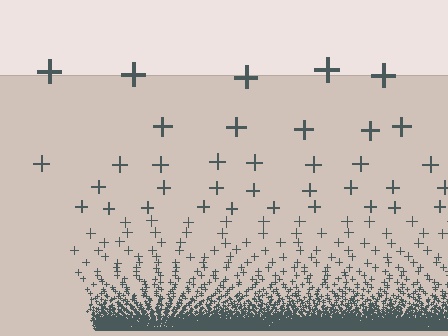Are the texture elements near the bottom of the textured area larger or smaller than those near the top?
Smaller. The gradient is inverted — elements near the bottom are smaller and denser.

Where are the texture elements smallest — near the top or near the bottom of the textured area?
Near the bottom.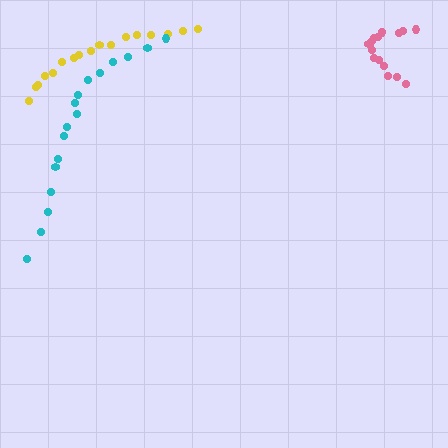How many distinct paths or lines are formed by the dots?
There are 3 distinct paths.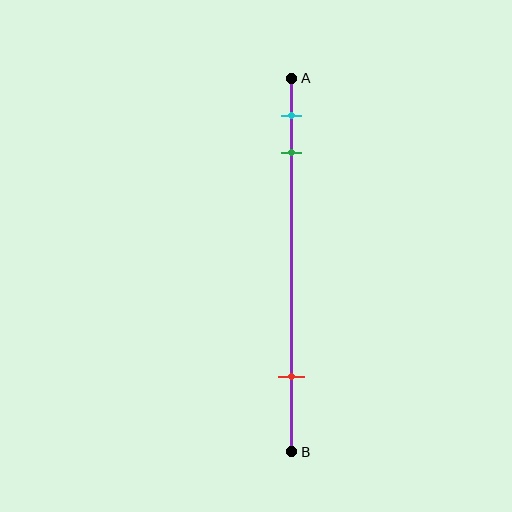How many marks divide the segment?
There are 3 marks dividing the segment.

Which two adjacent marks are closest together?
The cyan and green marks are the closest adjacent pair.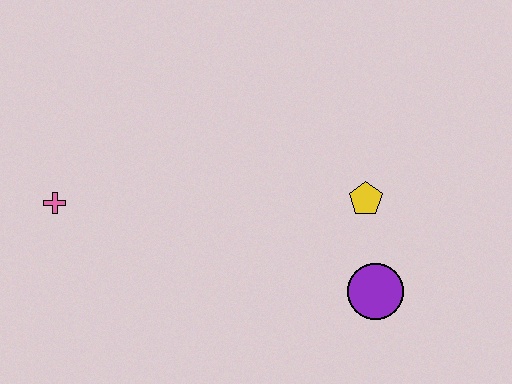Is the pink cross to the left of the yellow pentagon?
Yes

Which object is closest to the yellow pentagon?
The purple circle is closest to the yellow pentagon.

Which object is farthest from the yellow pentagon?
The pink cross is farthest from the yellow pentagon.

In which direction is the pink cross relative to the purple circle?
The pink cross is to the left of the purple circle.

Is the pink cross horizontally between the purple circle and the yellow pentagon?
No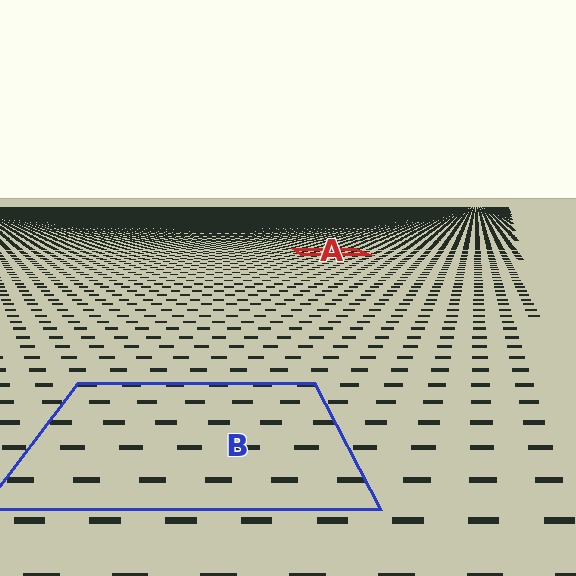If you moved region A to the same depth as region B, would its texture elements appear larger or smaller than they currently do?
They would appear larger. At a closer depth, the same texture elements are projected at a bigger on-screen size.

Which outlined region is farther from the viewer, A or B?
Region A is farther from the viewer — the texture elements inside it appear smaller and more densely packed.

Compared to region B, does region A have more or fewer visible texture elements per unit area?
Region A has more texture elements per unit area — they are packed more densely because it is farther away.